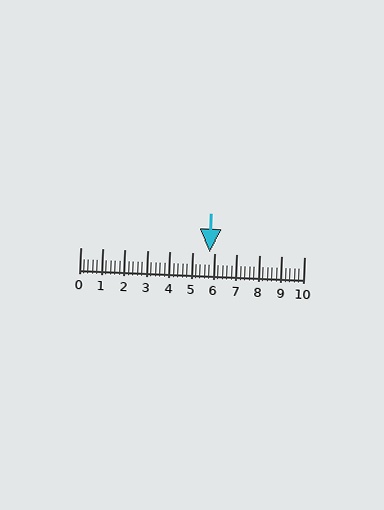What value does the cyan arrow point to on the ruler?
The cyan arrow points to approximately 5.8.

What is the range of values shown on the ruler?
The ruler shows values from 0 to 10.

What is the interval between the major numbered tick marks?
The major tick marks are spaced 1 units apart.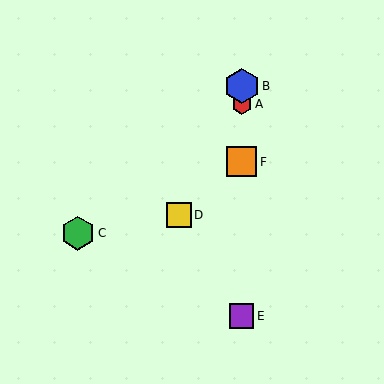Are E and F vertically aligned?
Yes, both are at x≈242.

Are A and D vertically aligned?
No, A is at x≈242 and D is at x≈179.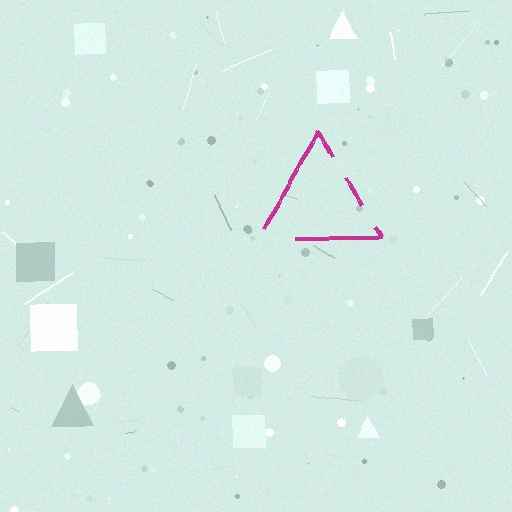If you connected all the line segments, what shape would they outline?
They would outline a triangle.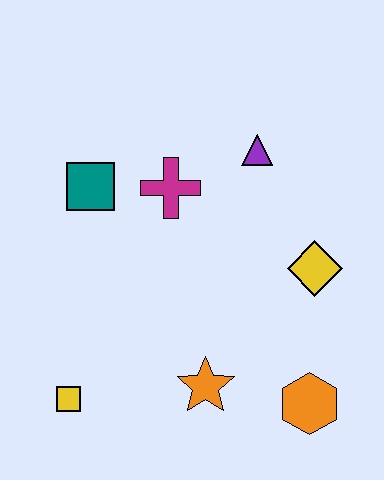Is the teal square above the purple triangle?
No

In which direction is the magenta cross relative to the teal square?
The magenta cross is to the right of the teal square.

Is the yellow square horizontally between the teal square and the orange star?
No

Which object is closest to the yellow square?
The orange star is closest to the yellow square.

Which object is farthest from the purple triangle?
The yellow square is farthest from the purple triangle.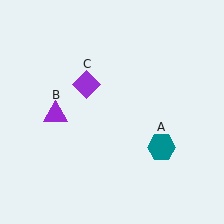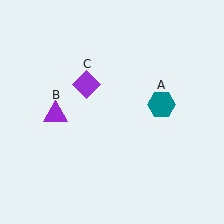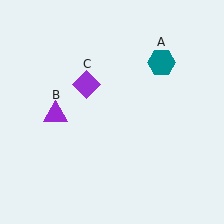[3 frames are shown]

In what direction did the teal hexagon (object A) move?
The teal hexagon (object A) moved up.